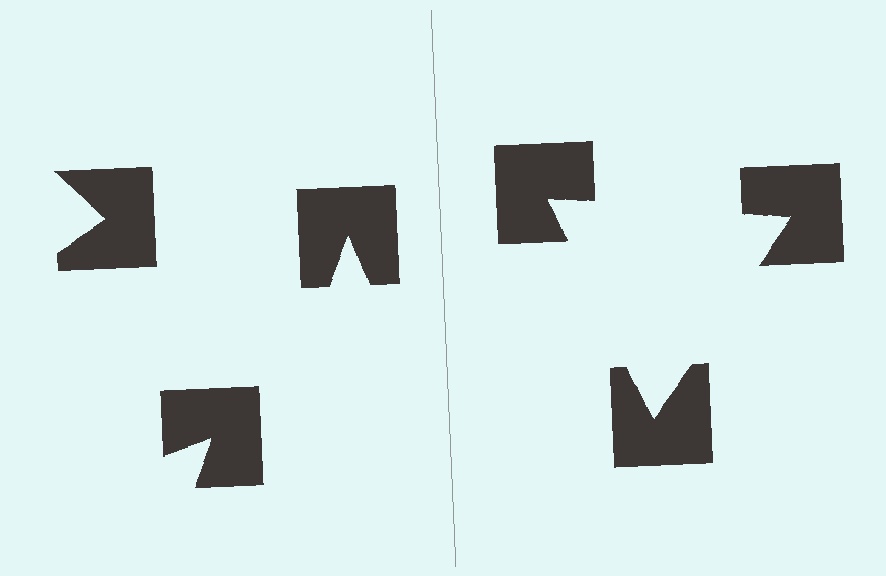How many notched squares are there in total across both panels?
6 — 3 on each side.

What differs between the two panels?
The notched squares are positioned identically on both sides; only the wedge orientations differ. On the right they align to a triangle; on the left they are misaligned.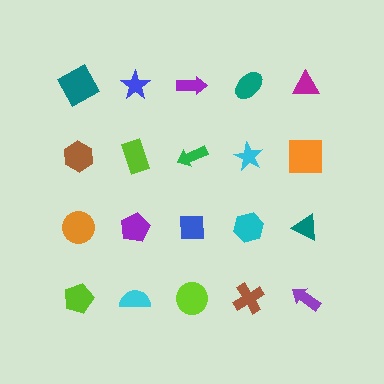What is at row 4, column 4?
A brown cross.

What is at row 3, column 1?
An orange circle.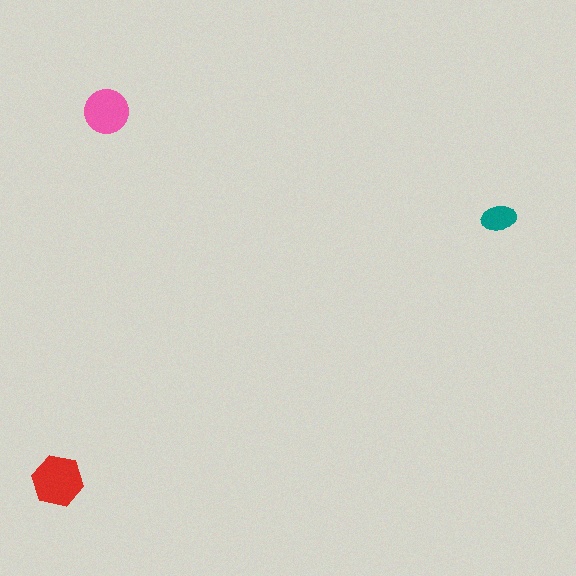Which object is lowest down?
The red hexagon is bottommost.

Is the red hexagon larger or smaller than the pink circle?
Larger.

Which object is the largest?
The red hexagon.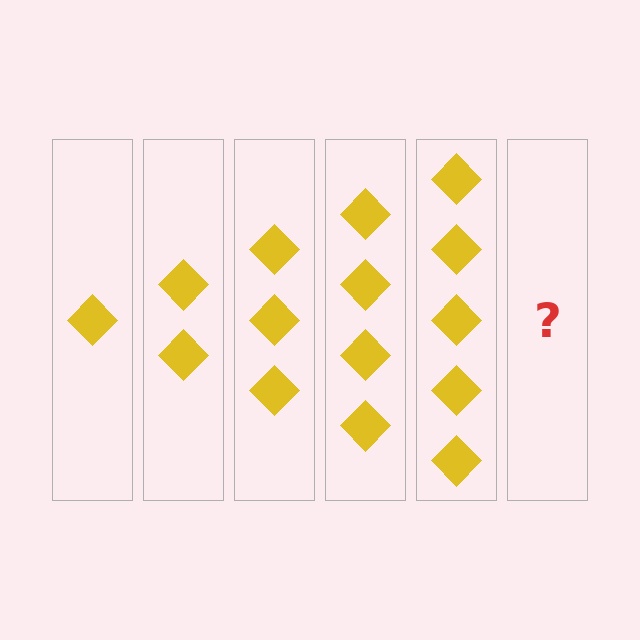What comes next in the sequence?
The next element should be 6 diamonds.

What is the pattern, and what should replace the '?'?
The pattern is that each step adds one more diamond. The '?' should be 6 diamonds.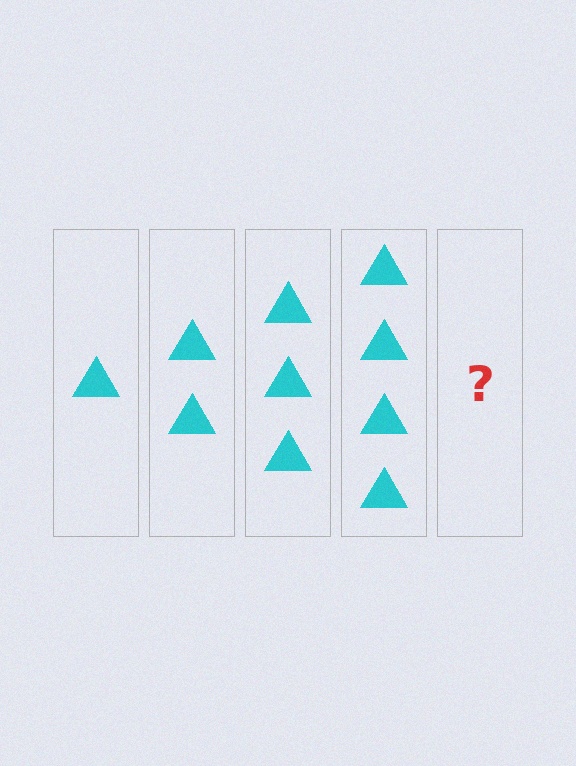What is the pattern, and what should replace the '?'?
The pattern is that each step adds one more triangle. The '?' should be 5 triangles.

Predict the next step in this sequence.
The next step is 5 triangles.